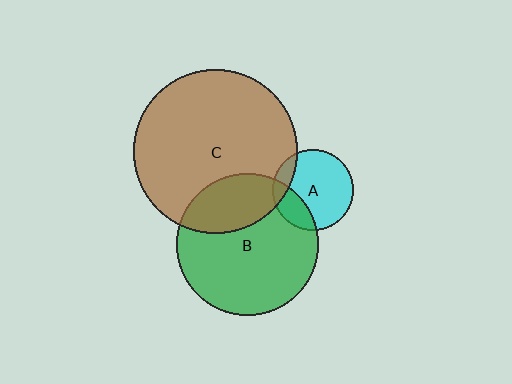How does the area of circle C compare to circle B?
Approximately 1.3 times.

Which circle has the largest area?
Circle C (brown).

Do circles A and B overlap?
Yes.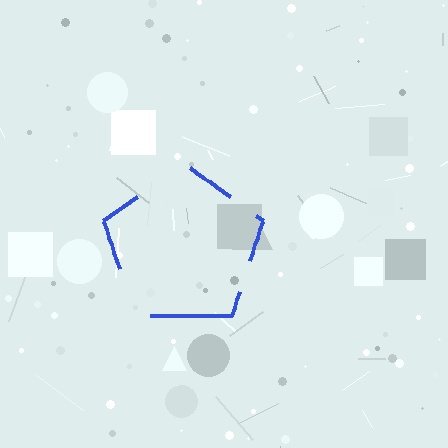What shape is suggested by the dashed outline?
The dashed outline suggests a pentagon.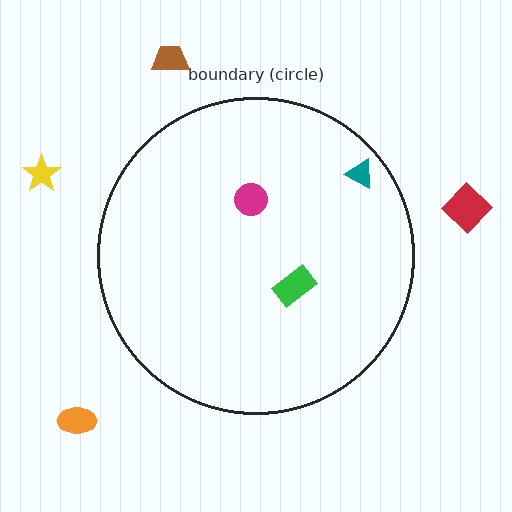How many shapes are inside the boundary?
3 inside, 4 outside.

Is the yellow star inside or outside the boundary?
Outside.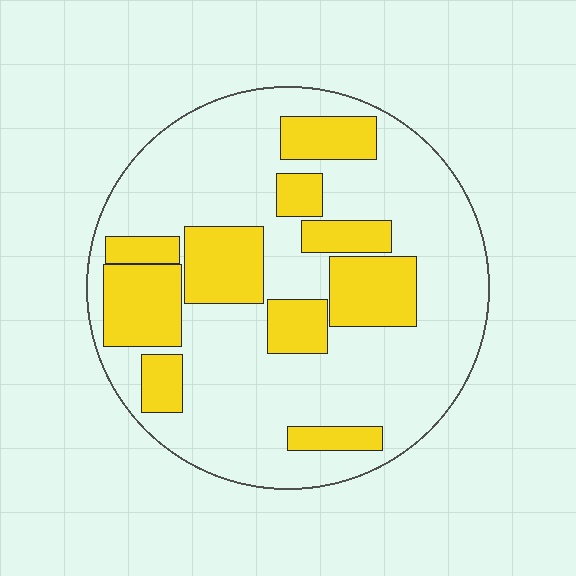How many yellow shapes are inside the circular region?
10.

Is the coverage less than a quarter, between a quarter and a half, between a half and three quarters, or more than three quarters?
Between a quarter and a half.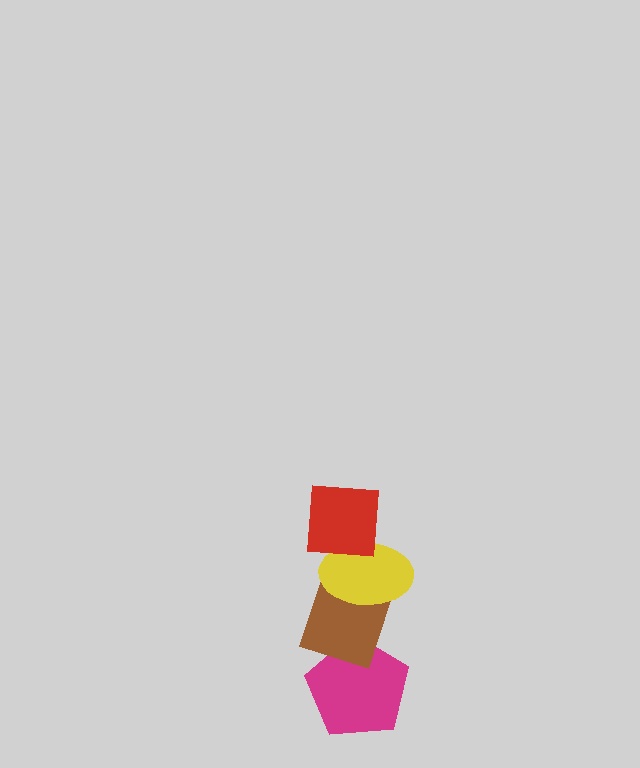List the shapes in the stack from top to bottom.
From top to bottom: the red square, the yellow ellipse, the brown diamond, the magenta pentagon.